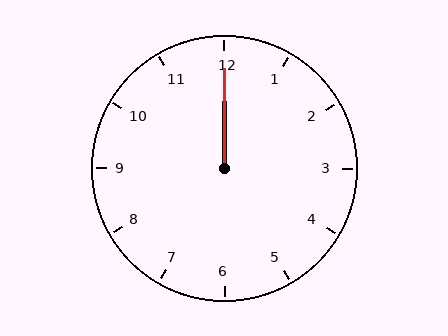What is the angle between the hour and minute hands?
Approximately 0 degrees.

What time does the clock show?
12:00.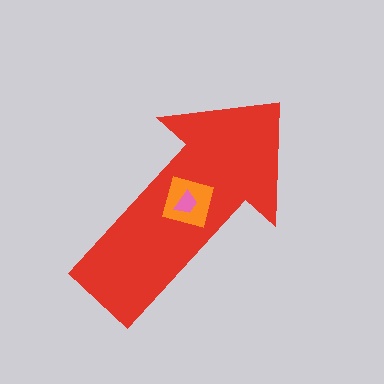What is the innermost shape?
The pink trapezoid.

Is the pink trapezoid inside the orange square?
Yes.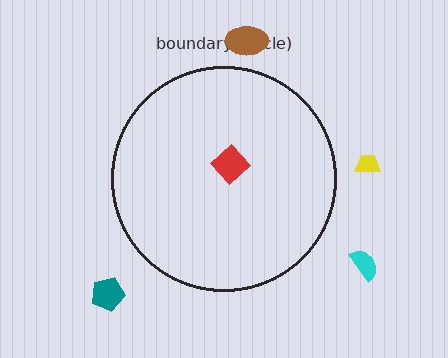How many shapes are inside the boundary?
1 inside, 4 outside.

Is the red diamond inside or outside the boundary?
Inside.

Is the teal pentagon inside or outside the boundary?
Outside.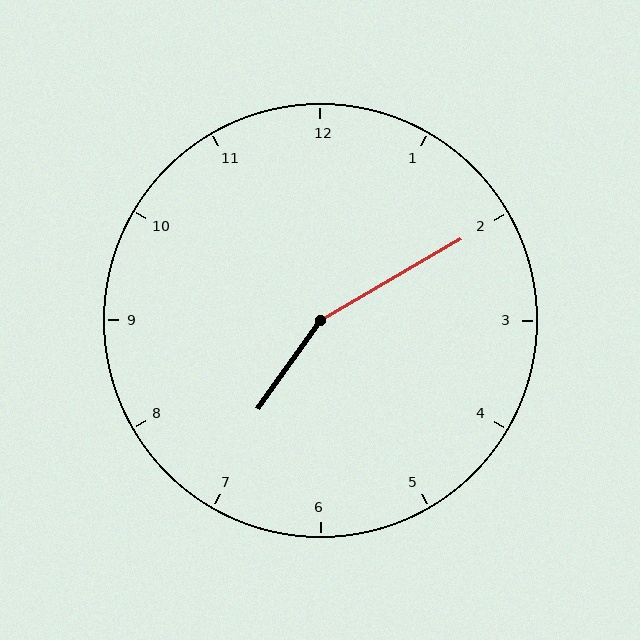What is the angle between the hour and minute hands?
Approximately 155 degrees.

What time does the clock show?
7:10.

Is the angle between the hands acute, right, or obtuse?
It is obtuse.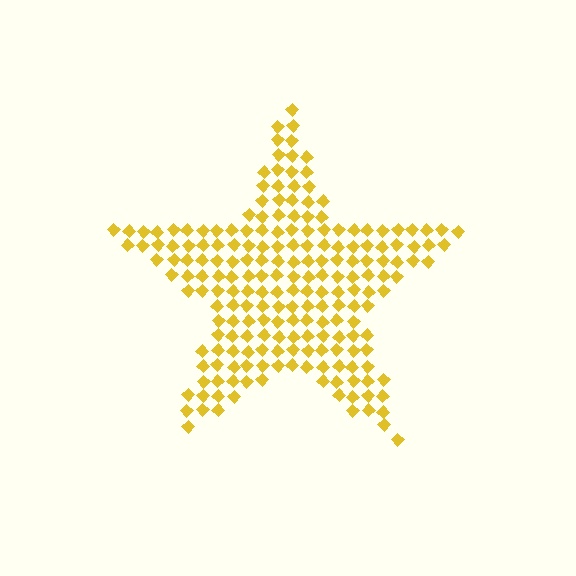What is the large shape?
The large shape is a star.